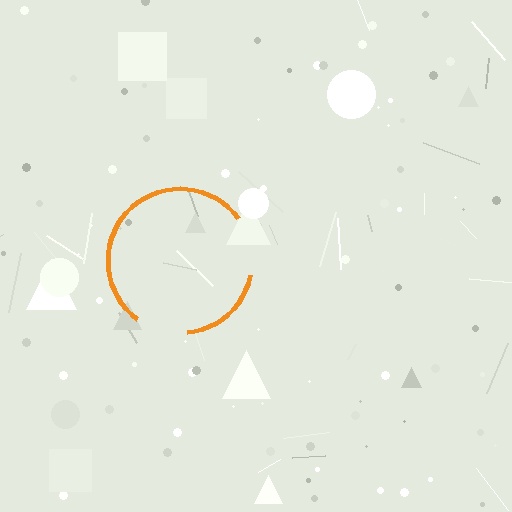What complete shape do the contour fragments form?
The contour fragments form a circle.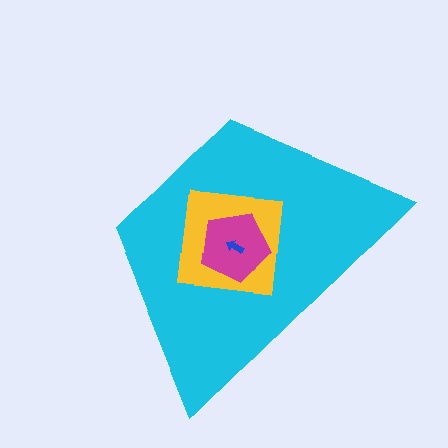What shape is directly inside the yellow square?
The magenta pentagon.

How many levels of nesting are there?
4.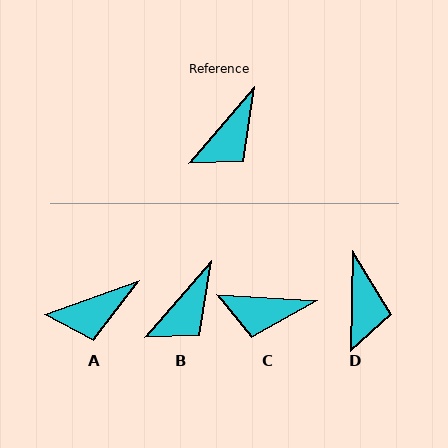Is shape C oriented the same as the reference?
No, it is off by about 53 degrees.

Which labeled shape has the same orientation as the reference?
B.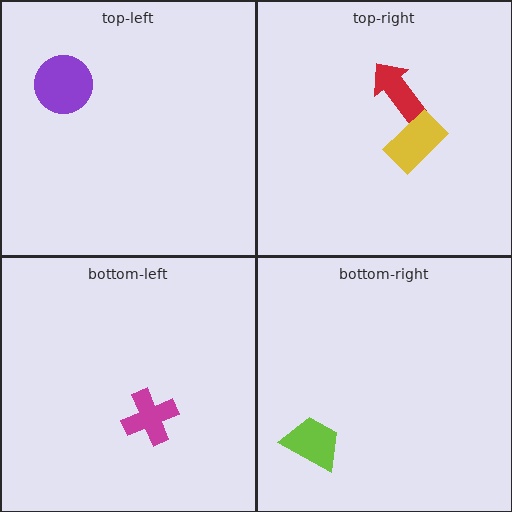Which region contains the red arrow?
The top-right region.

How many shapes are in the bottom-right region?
1.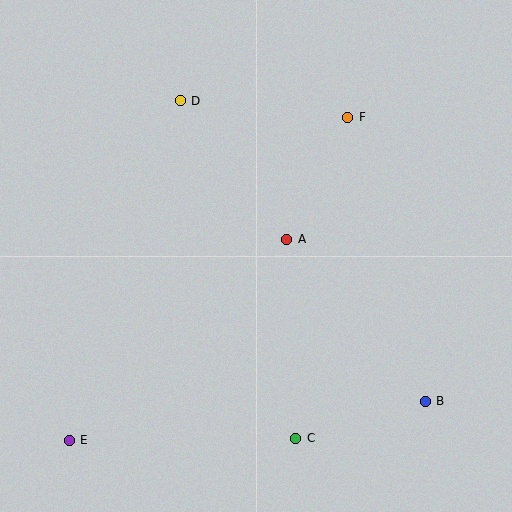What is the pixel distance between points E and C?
The distance between E and C is 227 pixels.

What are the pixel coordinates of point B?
Point B is at (425, 401).